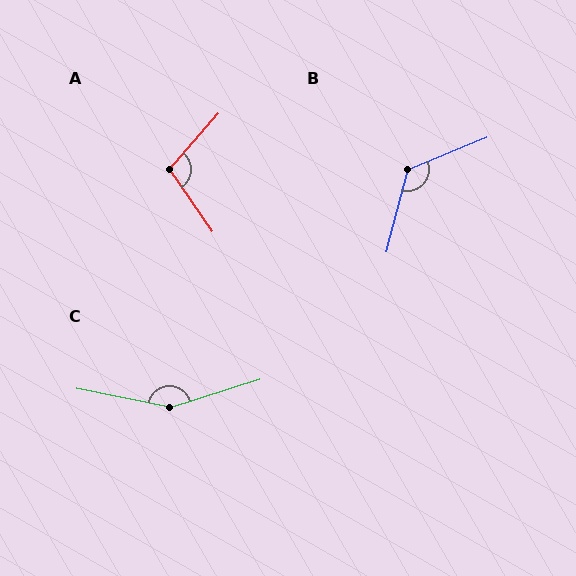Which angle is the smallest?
A, at approximately 104 degrees.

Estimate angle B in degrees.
Approximately 127 degrees.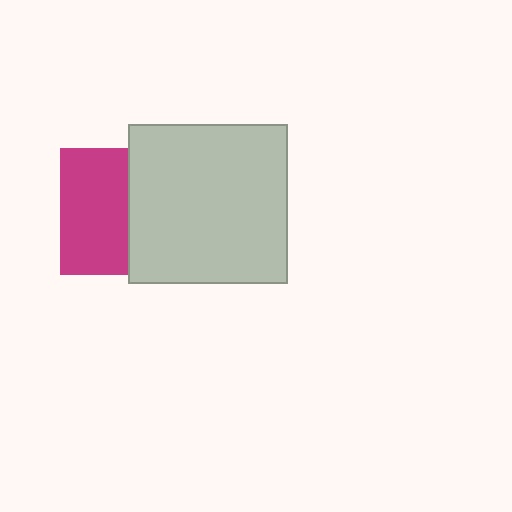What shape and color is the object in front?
The object in front is a light gray square.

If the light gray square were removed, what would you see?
You would see the complete magenta square.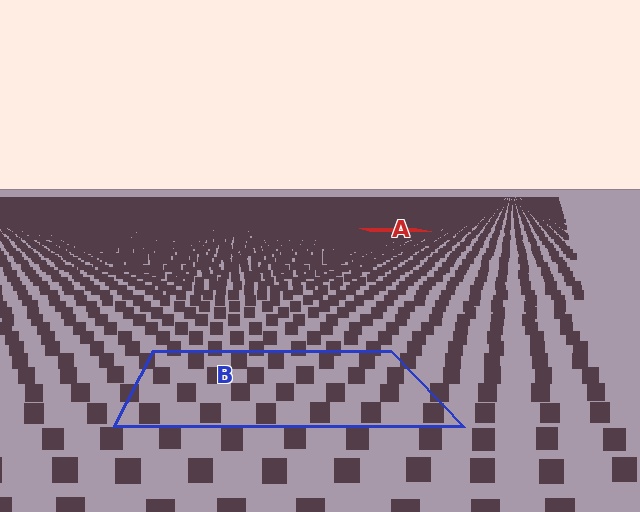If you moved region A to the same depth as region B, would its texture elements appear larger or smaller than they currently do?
They would appear larger. At a closer depth, the same texture elements are projected at a bigger on-screen size.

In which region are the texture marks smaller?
The texture marks are smaller in region A, because it is farther away.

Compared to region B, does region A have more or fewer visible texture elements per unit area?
Region A has more texture elements per unit area — they are packed more densely because it is farther away.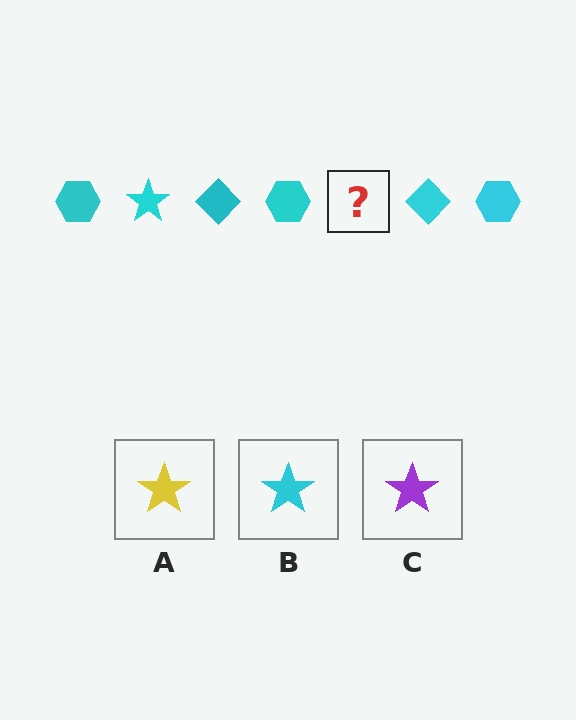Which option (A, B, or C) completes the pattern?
B.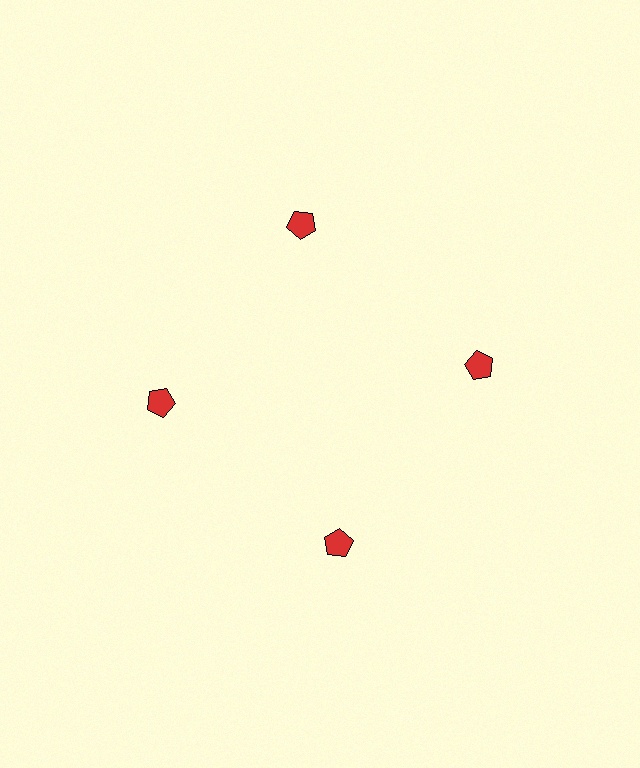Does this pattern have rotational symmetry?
Yes, this pattern has 4-fold rotational symmetry. It looks the same after rotating 90 degrees around the center.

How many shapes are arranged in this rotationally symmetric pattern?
There are 4 shapes, arranged in 4 groups of 1.